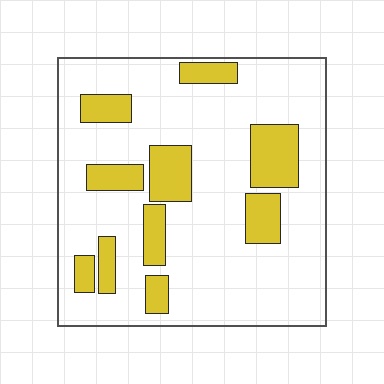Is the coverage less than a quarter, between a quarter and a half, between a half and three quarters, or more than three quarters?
Less than a quarter.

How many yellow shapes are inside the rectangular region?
10.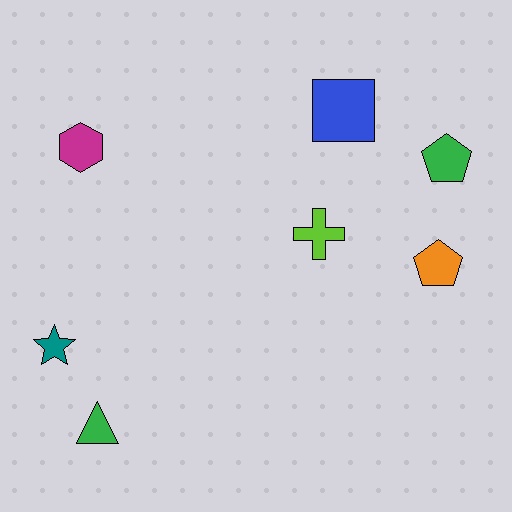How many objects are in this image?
There are 7 objects.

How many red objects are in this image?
There are no red objects.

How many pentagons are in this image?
There are 2 pentagons.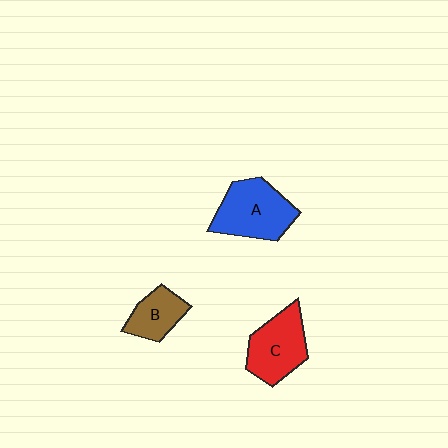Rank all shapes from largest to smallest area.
From largest to smallest: A (blue), C (red), B (brown).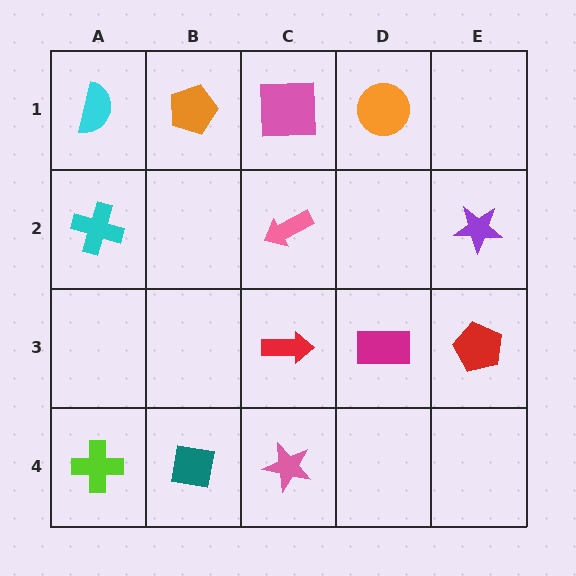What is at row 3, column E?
A red pentagon.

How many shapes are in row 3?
3 shapes.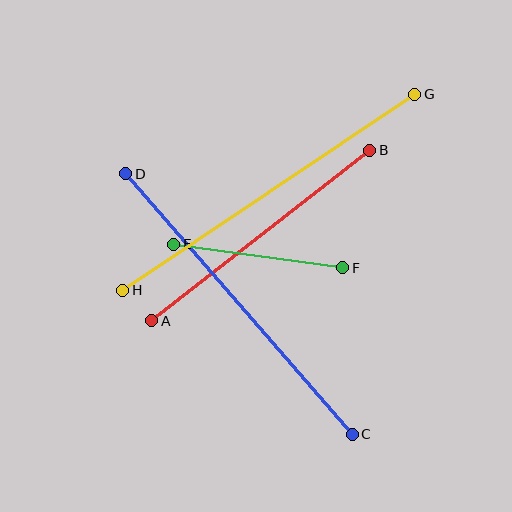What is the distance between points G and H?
The distance is approximately 352 pixels.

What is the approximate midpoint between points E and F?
The midpoint is at approximately (258, 256) pixels.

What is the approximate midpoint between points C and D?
The midpoint is at approximately (239, 304) pixels.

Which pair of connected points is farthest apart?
Points G and H are farthest apart.